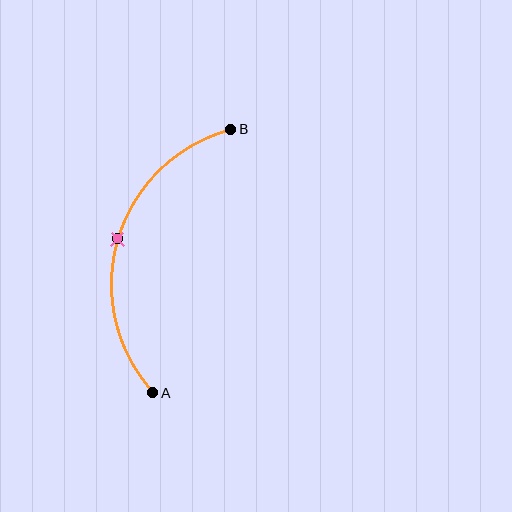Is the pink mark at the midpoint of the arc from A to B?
Yes. The pink mark lies on the arc at equal arc-length from both A and B — it is the arc midpoint.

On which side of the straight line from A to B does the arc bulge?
The arc bulges to the left of the straight line connecting A and B.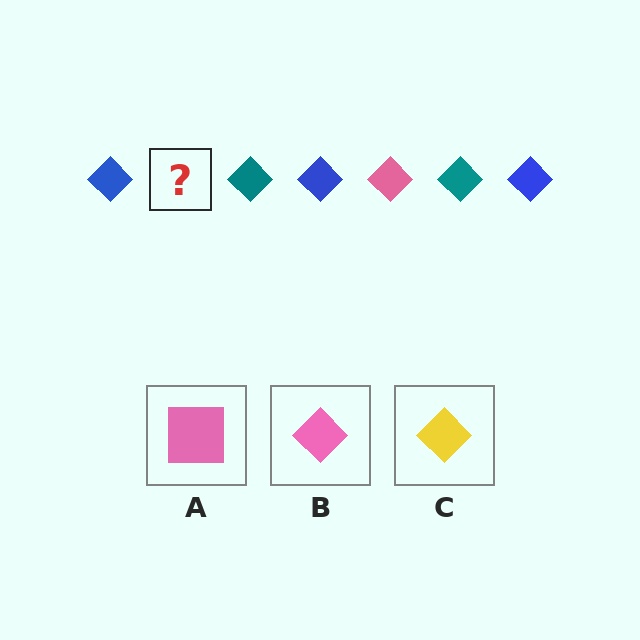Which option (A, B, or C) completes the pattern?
B.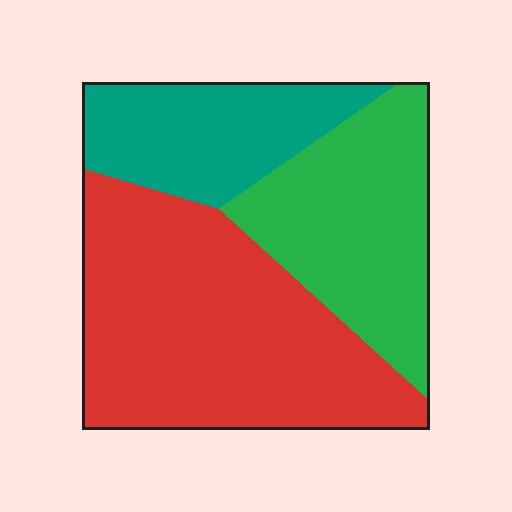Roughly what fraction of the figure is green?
Green covers around 30% of the figure.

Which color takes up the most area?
Red, at roughly 50%.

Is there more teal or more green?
Green.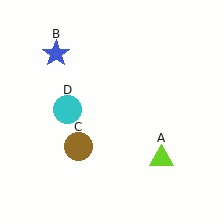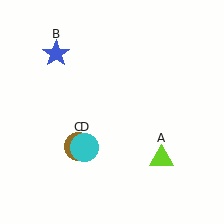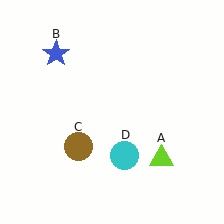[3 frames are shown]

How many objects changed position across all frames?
1 object changed position: cyan circle (object D).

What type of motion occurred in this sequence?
The cyan circle (object D) rotated counterclockwise around the center of the scene.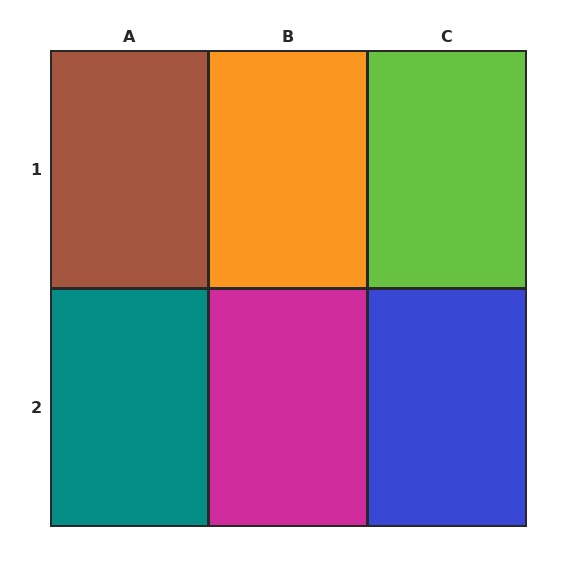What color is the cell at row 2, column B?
Magenta.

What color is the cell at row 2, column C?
Blue.